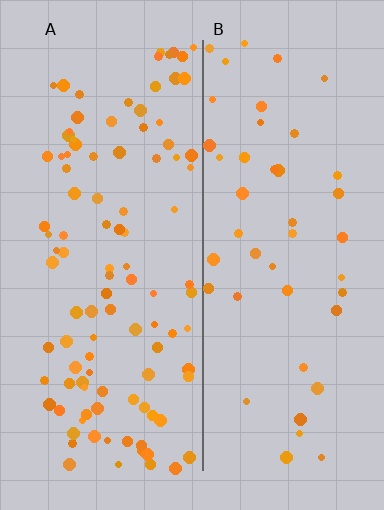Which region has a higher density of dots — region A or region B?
A (the left).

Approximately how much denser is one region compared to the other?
Approximately 2.3× — region A over region B.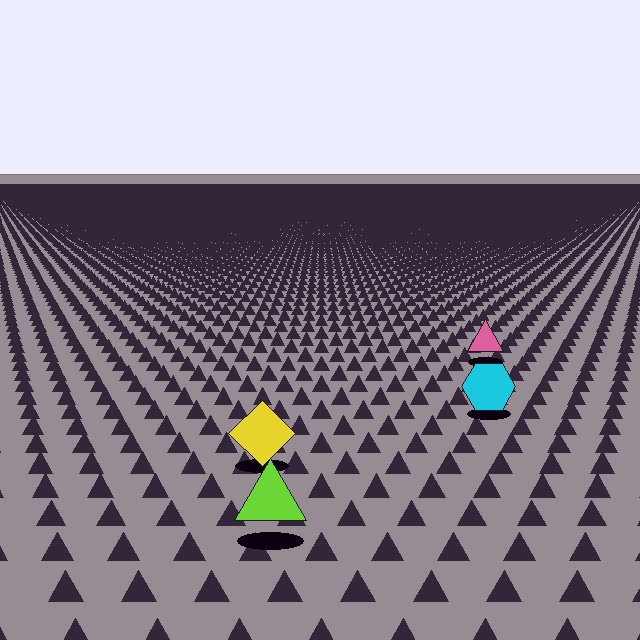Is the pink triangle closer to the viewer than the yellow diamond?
No. The yellow diamond is closer — you can tell from the texture gradient: the ground texture is coarser near it.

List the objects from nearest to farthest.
From nearest to farthest: the lime triangle, the yellow diamond, the cyan hexagon, the pink triangle.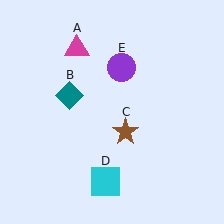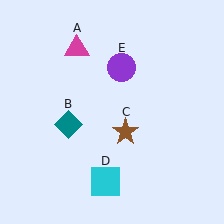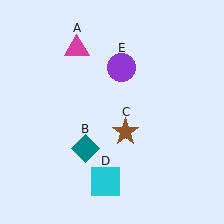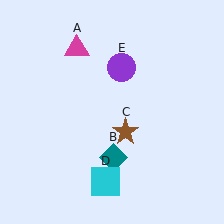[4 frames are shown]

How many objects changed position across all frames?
1 object changed position: teal diamond (object B).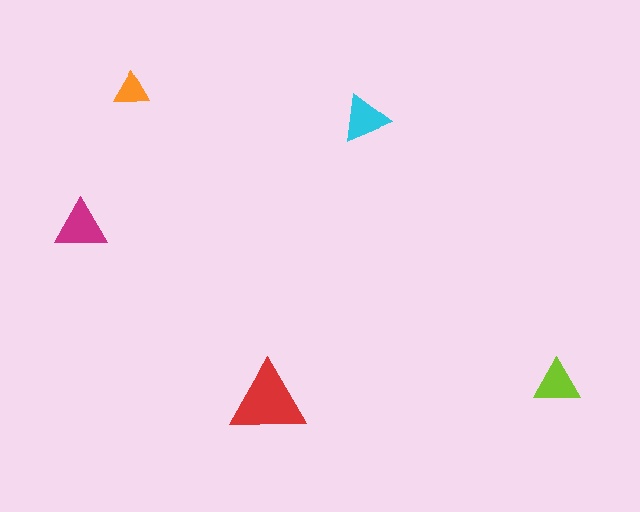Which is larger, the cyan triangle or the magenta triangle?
The magenta one.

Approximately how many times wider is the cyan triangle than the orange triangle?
About 1.5 times wider.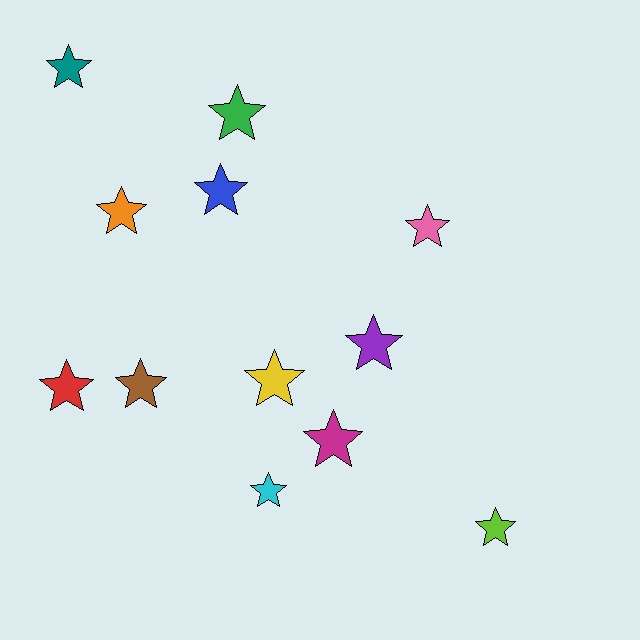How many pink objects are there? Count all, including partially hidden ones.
There is 1 pink object.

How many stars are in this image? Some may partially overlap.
There are 12 stars.